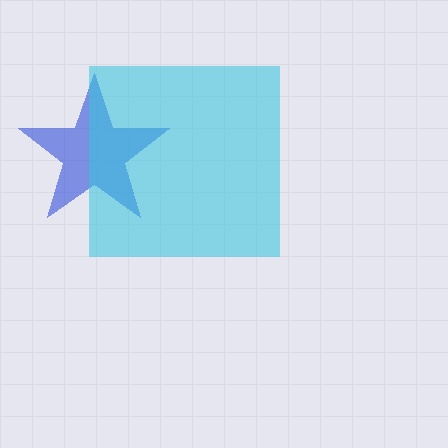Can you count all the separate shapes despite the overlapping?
Yes, there are 2 separate shapes.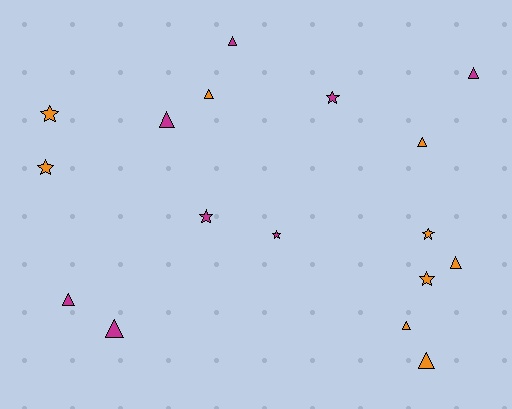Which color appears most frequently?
Orange, with 9 objects.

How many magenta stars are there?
There are 3 magenta stars.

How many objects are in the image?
There are 17 objects.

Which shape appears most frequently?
Triangle, with 10 objects.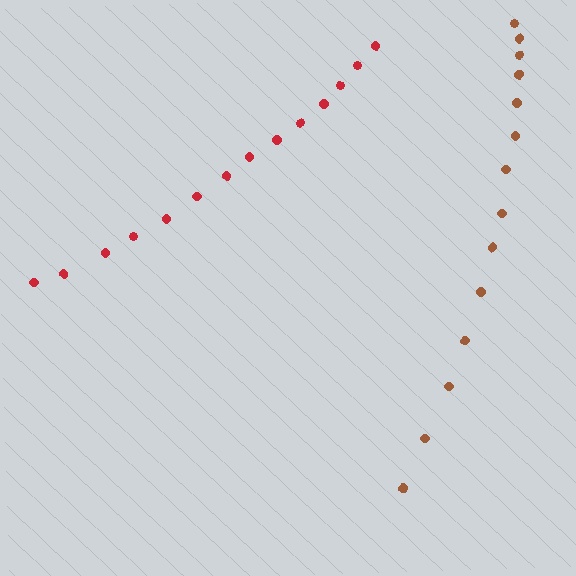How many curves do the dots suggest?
There are 2 distinct paths.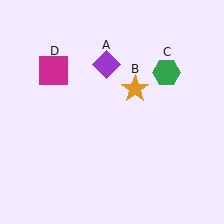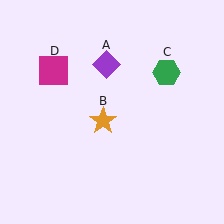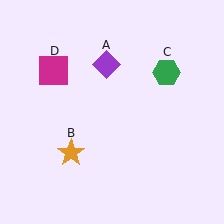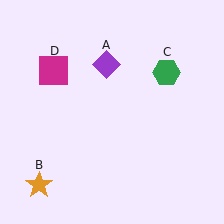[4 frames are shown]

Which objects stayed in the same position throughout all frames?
Purple diamond (object A) and green hexagon (object C) and magenta square (object D) remained stationary.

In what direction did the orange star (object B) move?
The orange star (object B) moved down and to the left.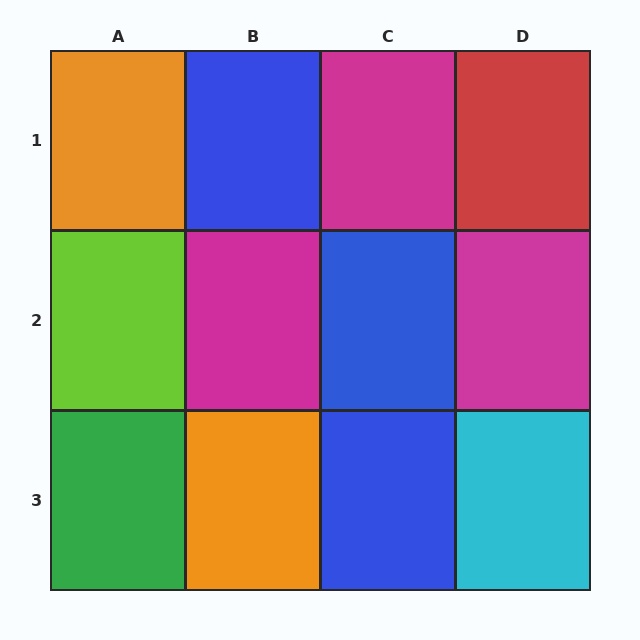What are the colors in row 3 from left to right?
Green, orange, blue, cyan.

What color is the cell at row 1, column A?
Orange.